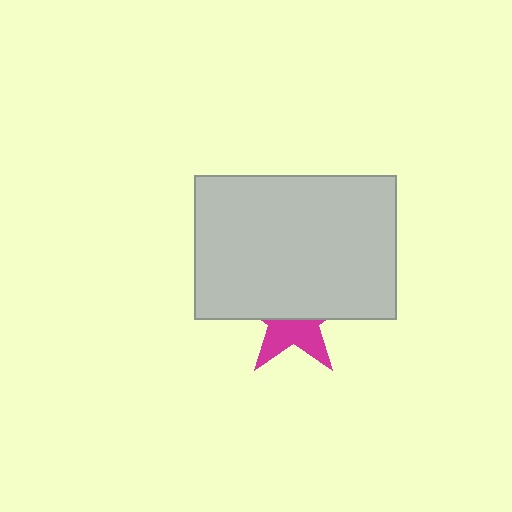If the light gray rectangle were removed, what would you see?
You would see the complete magenta star.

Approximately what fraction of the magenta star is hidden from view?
Roughly 56% of the magenta star is hidden behind the light gray rectangle.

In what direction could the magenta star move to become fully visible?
The magenta star could move down. That would shift it out from behind the light gray rectangle entirely.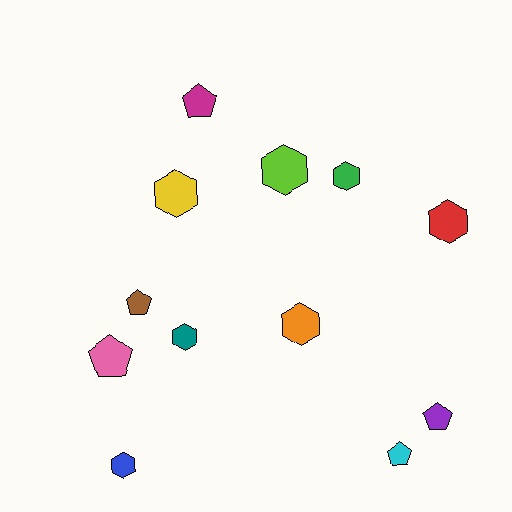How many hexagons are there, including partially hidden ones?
There are 7 hexagons.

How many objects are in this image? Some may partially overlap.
There are 12 objects.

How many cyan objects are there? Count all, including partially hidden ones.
There is 1 cyan object.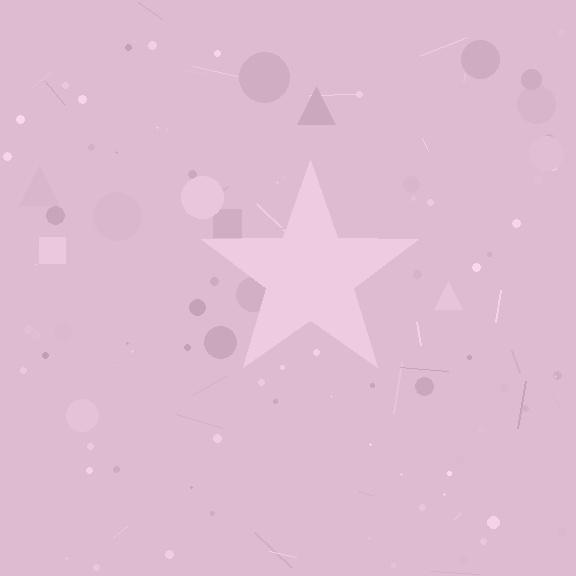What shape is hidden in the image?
A star is hidden in the image.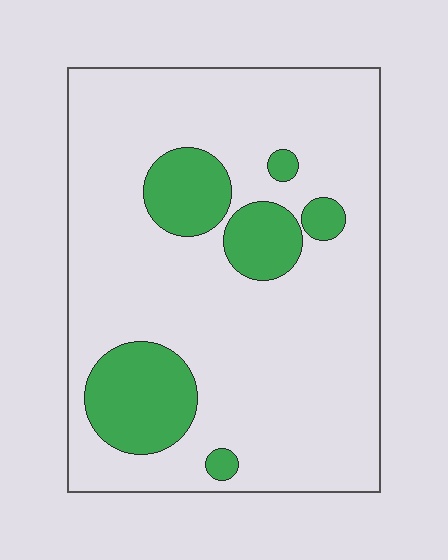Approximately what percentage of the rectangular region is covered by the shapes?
Approximately 20%.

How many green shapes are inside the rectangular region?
6.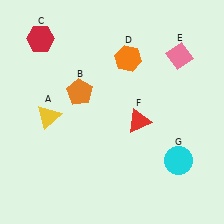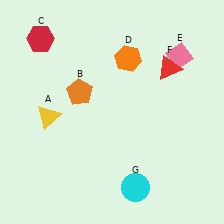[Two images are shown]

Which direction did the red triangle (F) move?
The red triangle (F) moved up.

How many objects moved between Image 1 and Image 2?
2 objects moved between the two images.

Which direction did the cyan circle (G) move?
The cyan circle (G) moved left.